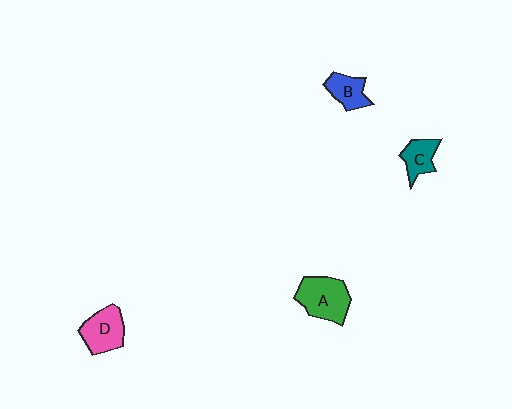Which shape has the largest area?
Shape A (green).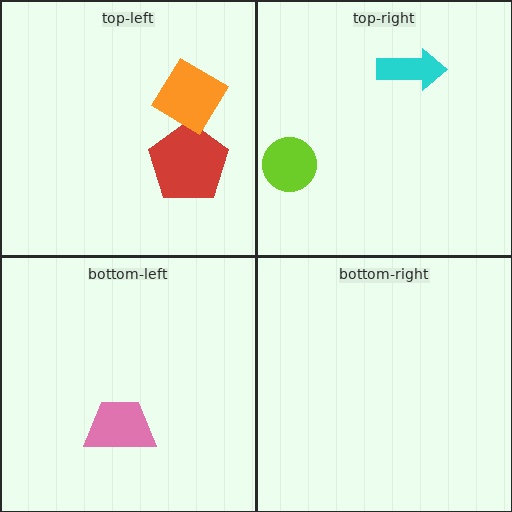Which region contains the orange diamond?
The top-left region.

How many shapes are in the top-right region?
2.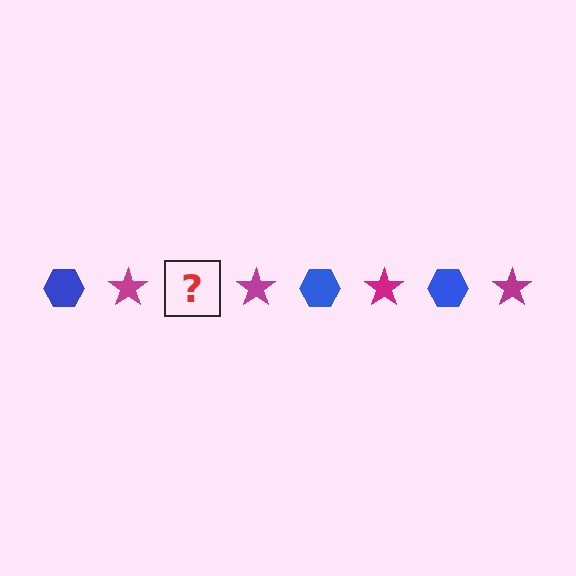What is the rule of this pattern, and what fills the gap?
The rule is that the pattern alternates between blue hexagon and magenta star. The gap should be filled with a blue hexagon.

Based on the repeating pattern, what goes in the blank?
The blank should be a blue hexagon.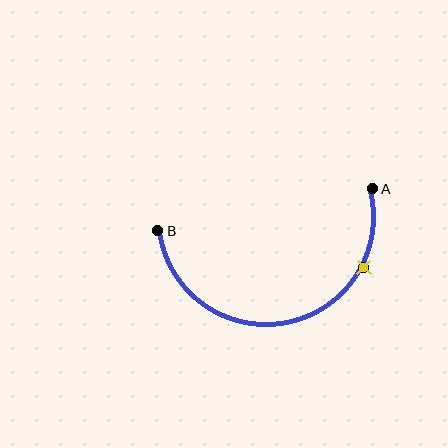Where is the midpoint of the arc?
The arc midpoint is the point on the curve farthest from the straight line joining A and B. It sits below that line.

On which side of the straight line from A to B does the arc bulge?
The arc bulges below the straight line connecting A and B.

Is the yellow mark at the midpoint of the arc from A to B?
No. The yellow mark lies on the arc but is closer to endpoint A. The arc midpoint would be at the point on the curve equidistant along the arc from both A and B.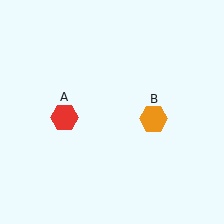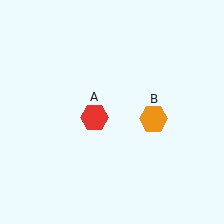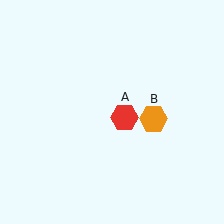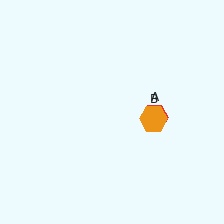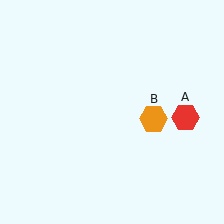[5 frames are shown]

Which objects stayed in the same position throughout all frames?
Orange hexagon (object B) remained stationary.